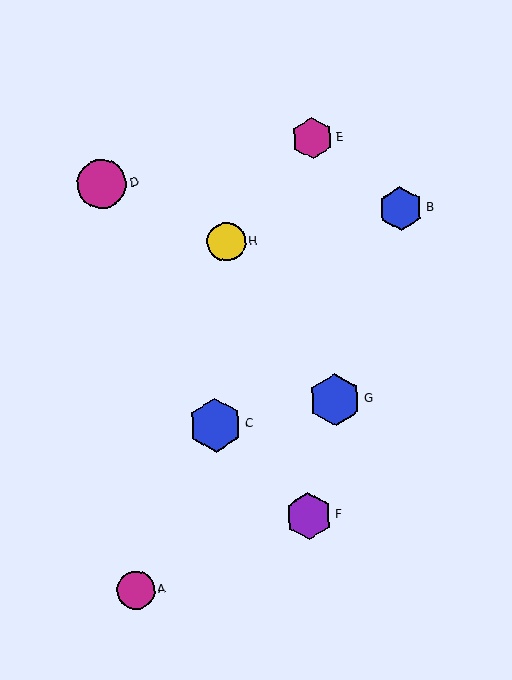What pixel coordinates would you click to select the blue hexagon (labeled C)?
Click at (215, 425) to select the blue hexagon C.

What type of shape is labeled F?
Shape F is a purple hexagon.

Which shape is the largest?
The blue hexagon (labeled C) is the largest.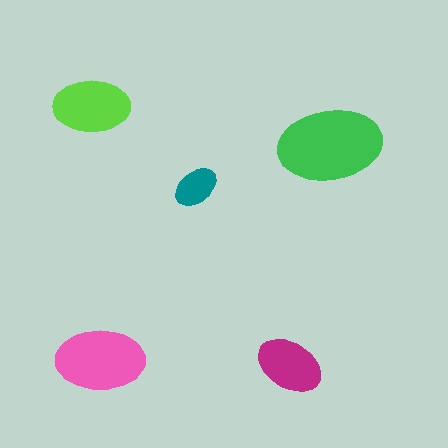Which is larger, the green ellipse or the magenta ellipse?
The green one.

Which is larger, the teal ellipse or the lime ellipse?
The lime one.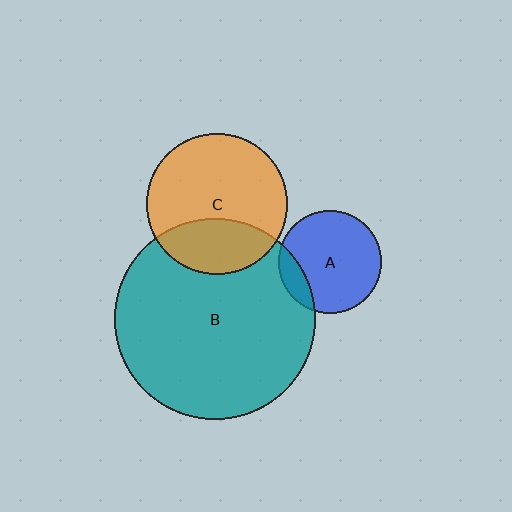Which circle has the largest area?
Circle B (teal).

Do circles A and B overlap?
Yes.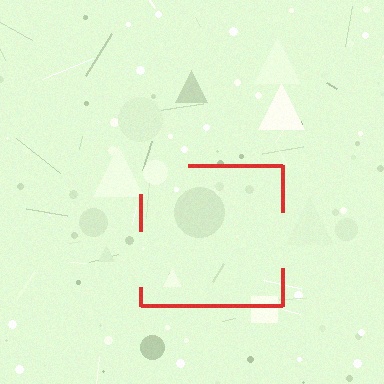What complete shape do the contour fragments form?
The contour fragments form a square.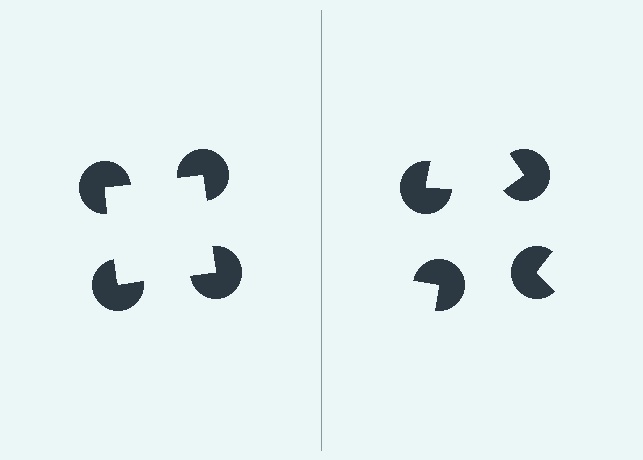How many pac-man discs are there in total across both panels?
8 — 4 on each side.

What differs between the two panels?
The pac-man discs are positioned identically on both sides; only the wedge orientations differ. On the left they align to a square; on the right they are misaligned.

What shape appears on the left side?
An illusory square.